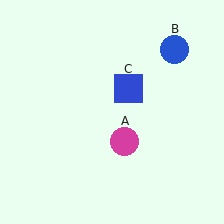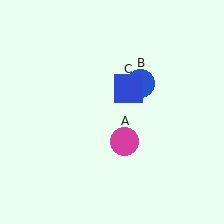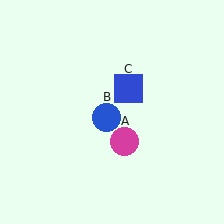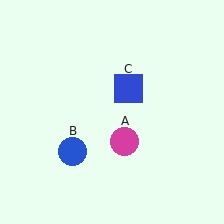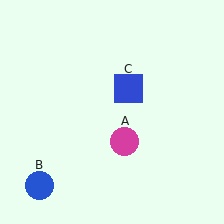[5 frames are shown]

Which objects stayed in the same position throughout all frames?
Magenta circle (object A) and blue square (object C) remained stationary.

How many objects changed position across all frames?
1 object changed position: blue circle (object B).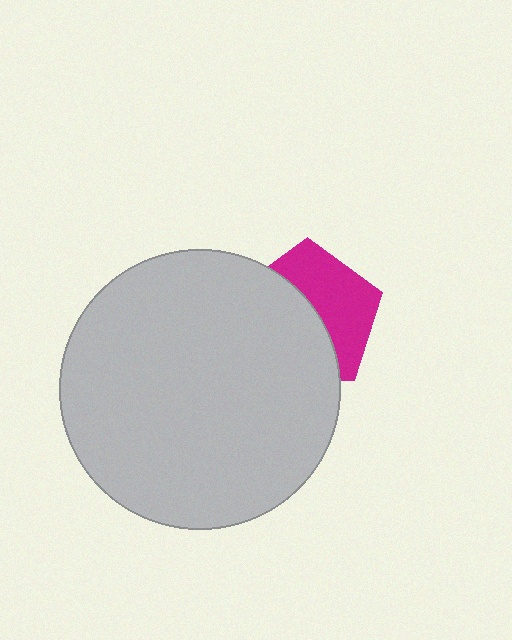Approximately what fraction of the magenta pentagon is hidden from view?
Roughly 54% of the magenta pentagon is hidden behind the light gray circle.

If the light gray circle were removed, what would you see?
You would see the complete magenta pentagon.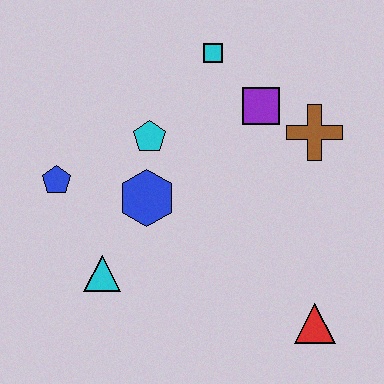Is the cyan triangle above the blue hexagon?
No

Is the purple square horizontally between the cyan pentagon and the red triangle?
Yes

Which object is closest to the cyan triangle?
The blue hexagon is closest to the cyan triangle.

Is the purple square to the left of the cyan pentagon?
No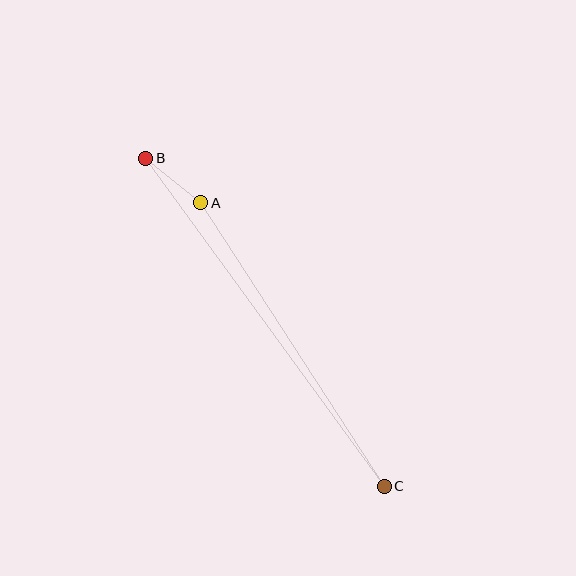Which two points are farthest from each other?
Points B and C are farthest from each other.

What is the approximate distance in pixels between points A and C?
The distance between A and C is approximately 338 pixels.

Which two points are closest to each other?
Points A and B are closest to each other.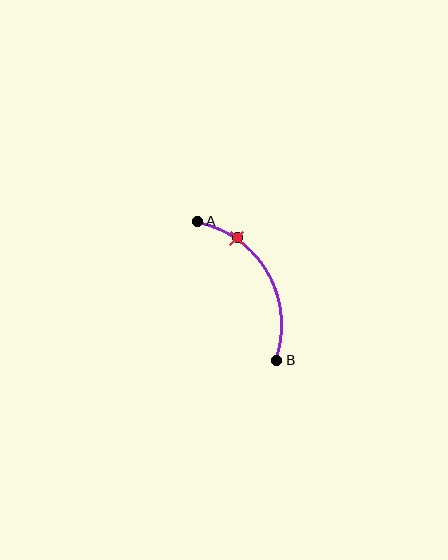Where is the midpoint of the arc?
The arc midpoint is the point on the curve farthest from the straight line joining A and B. It sits to the right of that line.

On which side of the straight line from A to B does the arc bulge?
The arc bulges to the right of the straight line connecting A and B.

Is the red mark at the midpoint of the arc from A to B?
No. The red mark lies on the arc but is closer to endpoint A. The arc midpoint would be at the point on the curve equidistant along the arc from both A and B.